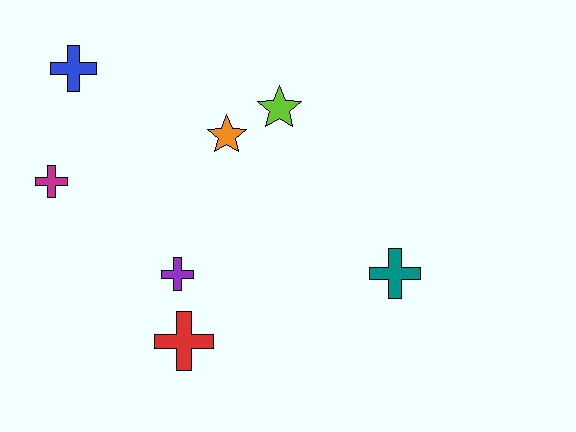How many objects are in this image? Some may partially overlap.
There are 7 objects.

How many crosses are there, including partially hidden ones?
There are 5 crosses.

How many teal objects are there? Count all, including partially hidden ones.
There is 1 teal object.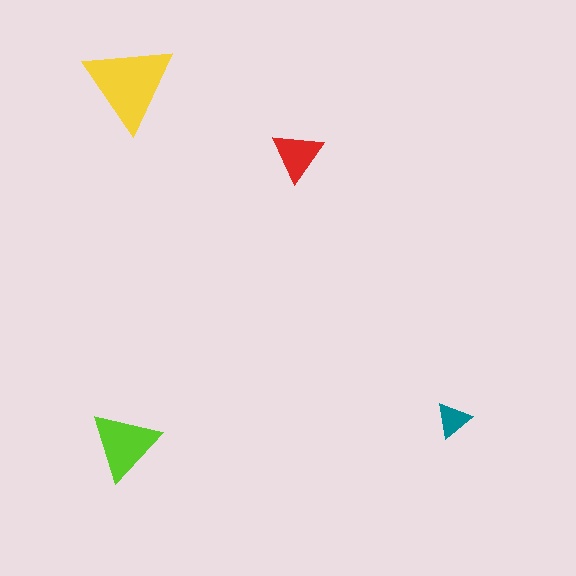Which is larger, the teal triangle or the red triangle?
The red one.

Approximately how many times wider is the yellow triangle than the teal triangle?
About 2.5 times wider.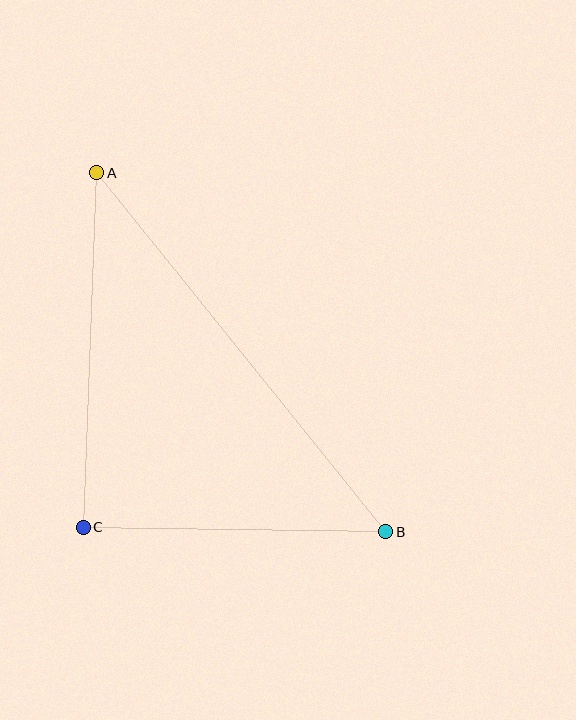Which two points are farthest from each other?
Points A and B are farthest from each other.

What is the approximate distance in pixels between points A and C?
The distance between A and C is approximately 355 pixels.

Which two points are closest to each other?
Points B and C are closest to each other.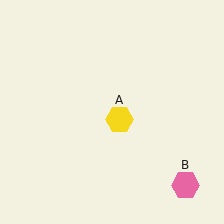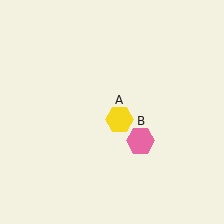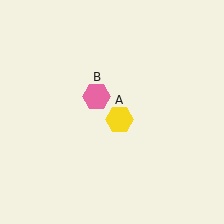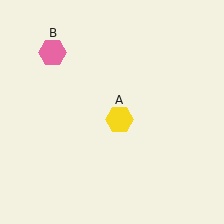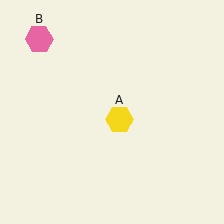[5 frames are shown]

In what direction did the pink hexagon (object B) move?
The pink hexagon (object B) moved up and to the left.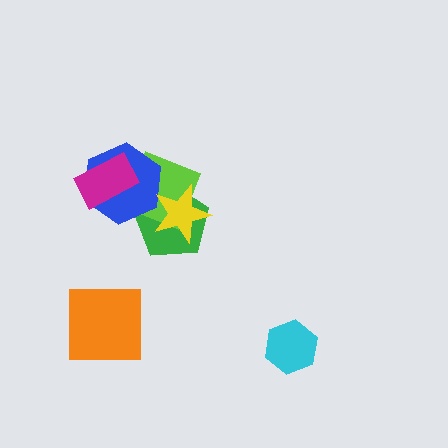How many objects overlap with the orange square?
0 objects overlap with the orange square.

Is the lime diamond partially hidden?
Yes, it is partially covered by another shape.